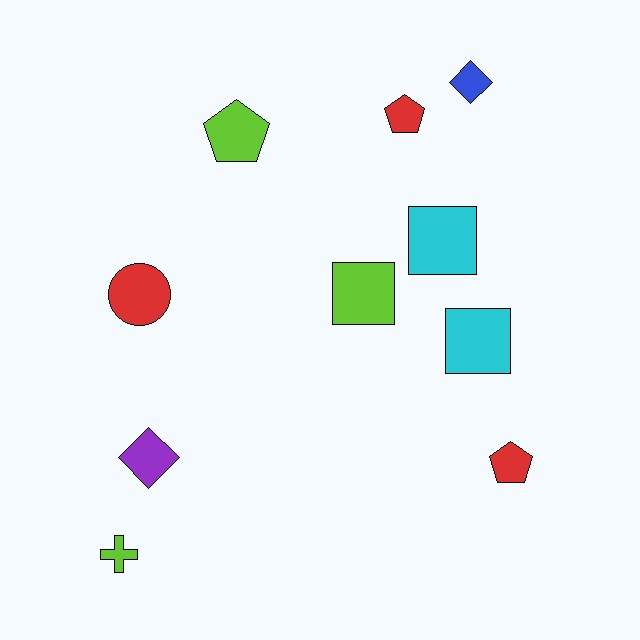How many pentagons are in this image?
There are 3 pentagons.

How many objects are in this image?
There are 10 objects.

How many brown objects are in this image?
There are no brown objects.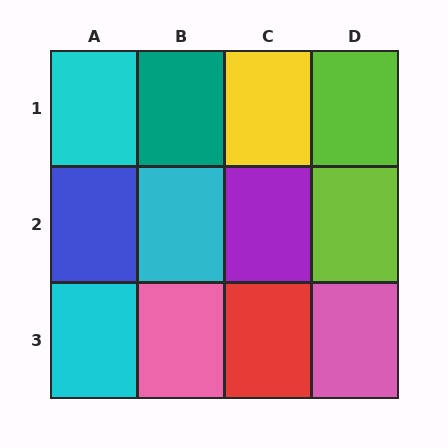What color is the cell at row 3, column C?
Red.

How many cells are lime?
2 cells are lime.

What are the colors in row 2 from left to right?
Blue, cyan, purple, lime.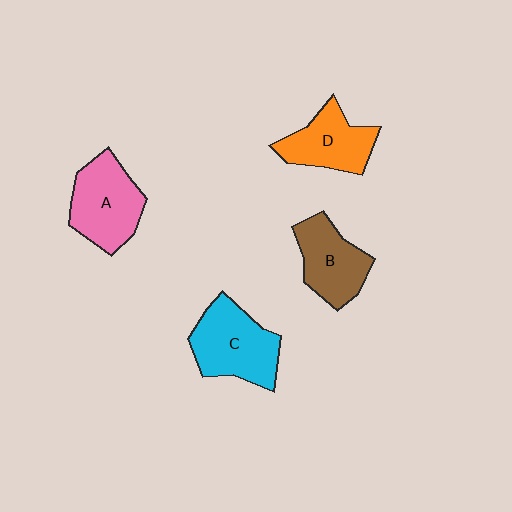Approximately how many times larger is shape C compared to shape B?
Approximately 1.2 times.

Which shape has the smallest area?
Shape D (orange).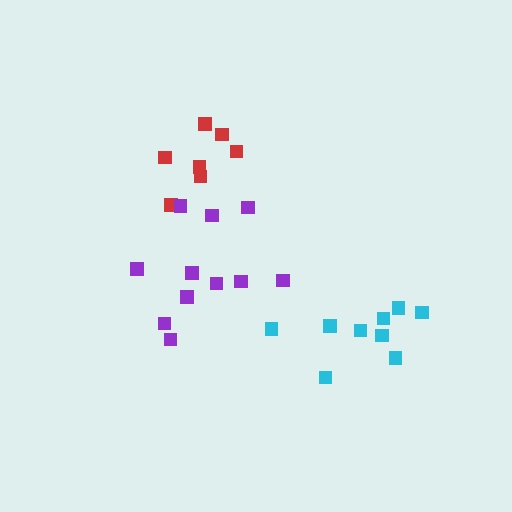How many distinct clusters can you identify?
There are 3 distinct clusters.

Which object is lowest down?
The cyan cluster is bottommost.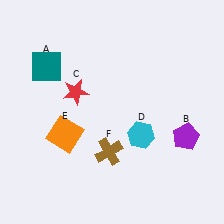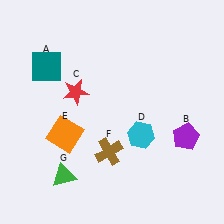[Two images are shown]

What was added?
A green triangle (G) was added in Image 2.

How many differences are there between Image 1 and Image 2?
There is 1 difference between the two images.